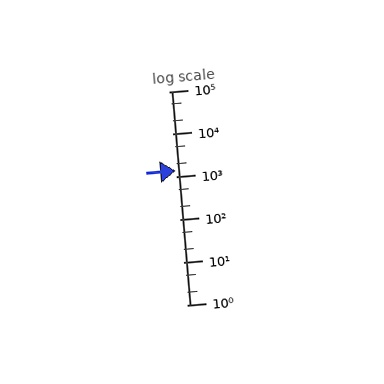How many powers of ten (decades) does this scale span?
The scale spans 5 decades, from 1 to 100000.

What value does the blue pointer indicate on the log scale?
The pointer indicates approximately 1400.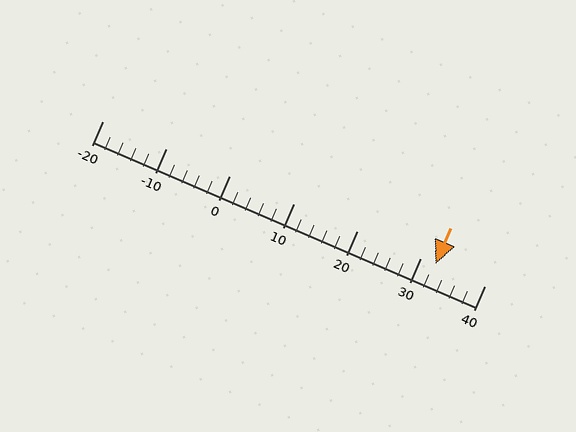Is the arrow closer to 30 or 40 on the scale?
The arrow is closer to 30.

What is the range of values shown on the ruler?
The ruler shows values from -20 to 40.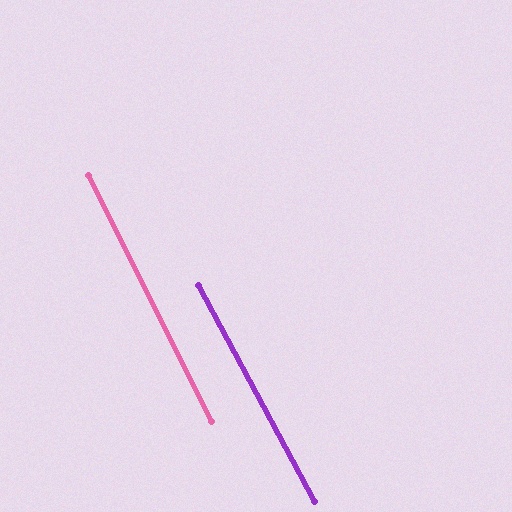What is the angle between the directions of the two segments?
Approximately 2 degrees.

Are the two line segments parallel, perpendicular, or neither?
Parallel — their directions differ by only 1.8°.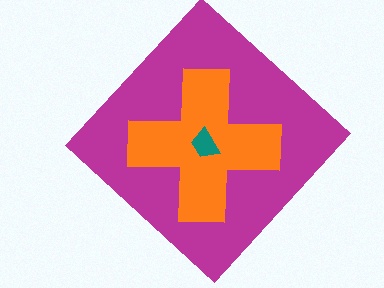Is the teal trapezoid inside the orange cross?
Yes.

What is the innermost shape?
The teal trapezoid.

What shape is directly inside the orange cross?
The teal trapezoid.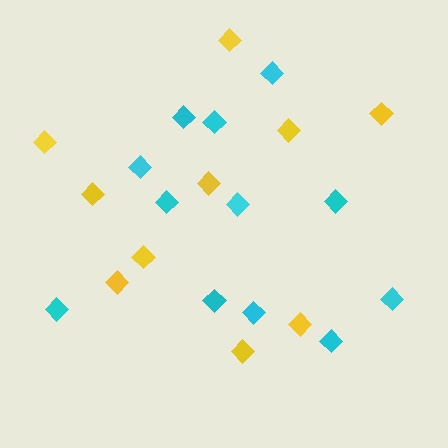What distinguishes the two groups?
There are 2 groups: one group of cyan diamonds (12) and one group of yellow diamonds (10).